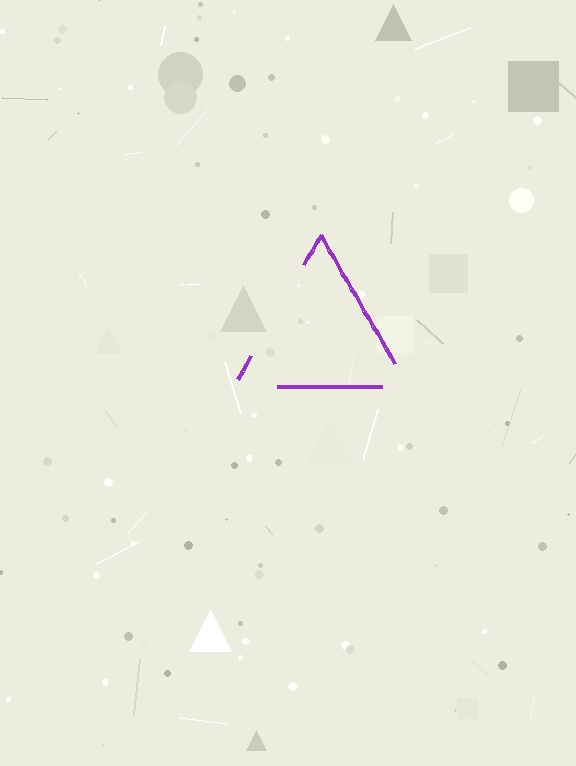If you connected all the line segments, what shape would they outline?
They would outline a triangle.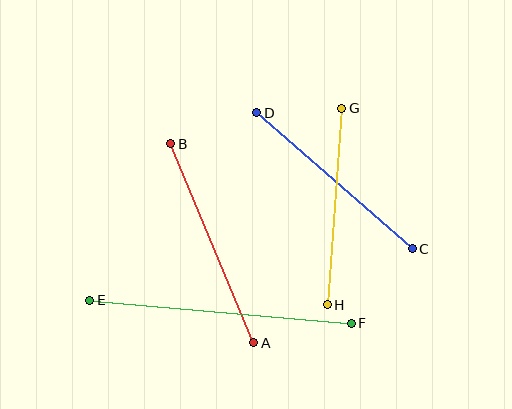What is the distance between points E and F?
The distance is approximately 263 pixels.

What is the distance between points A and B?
The distance is approximately 216 pixels.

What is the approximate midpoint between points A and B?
The midpoint is at approximately (212, 243) pixels.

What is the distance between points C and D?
The distance is approximately 207 pixels.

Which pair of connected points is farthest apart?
Points E and F are farthest apart.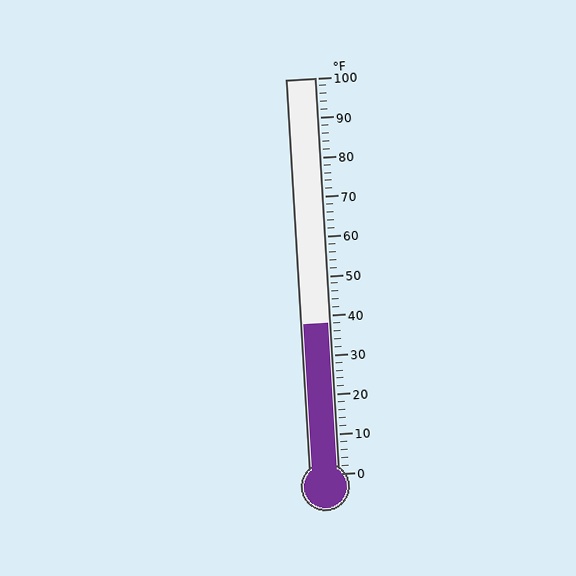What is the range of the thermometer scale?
The thermometer scale ranges from 0°F to 100°F.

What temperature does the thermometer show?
The thermometer shows approximately 38°F.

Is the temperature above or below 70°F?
The temperature is below 70°F.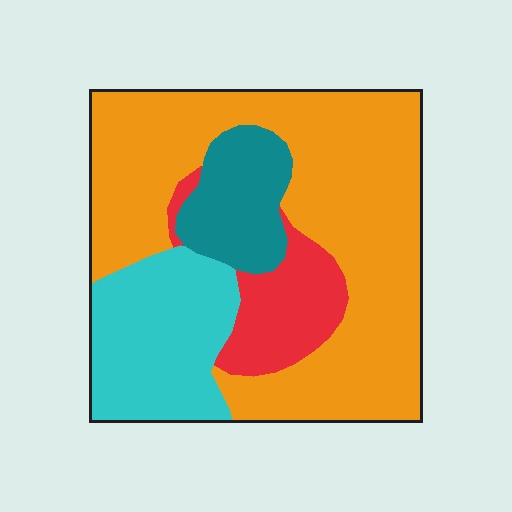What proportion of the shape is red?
Red takes up less than a sixth of the shape.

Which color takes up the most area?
Orange, at roughly 55%.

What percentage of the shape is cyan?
Cyan takes up about one fifth (1/5) of the shape.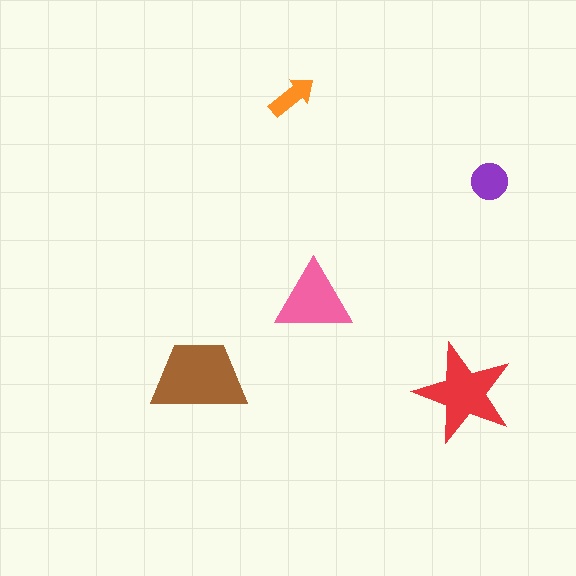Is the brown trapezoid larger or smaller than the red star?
Larger.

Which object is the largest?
The brown trapezoid.